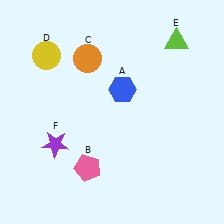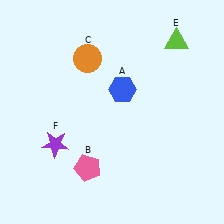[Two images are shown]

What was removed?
The yellow circle (D) was removed in Image 2.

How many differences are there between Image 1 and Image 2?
There is 1 difference between the two images.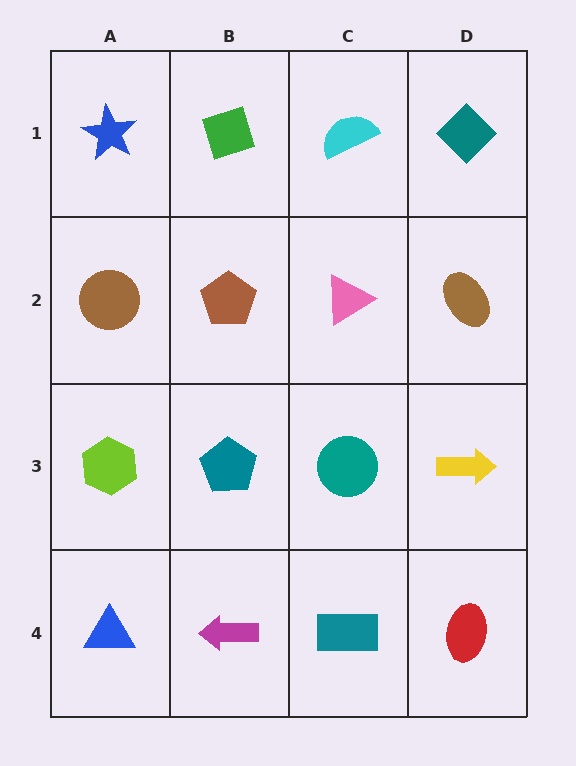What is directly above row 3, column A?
A brown circle.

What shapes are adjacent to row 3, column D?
A brown ellipse (row 2, column D), a red ellipse (row 4, column D), a teal circle (row 3, column C).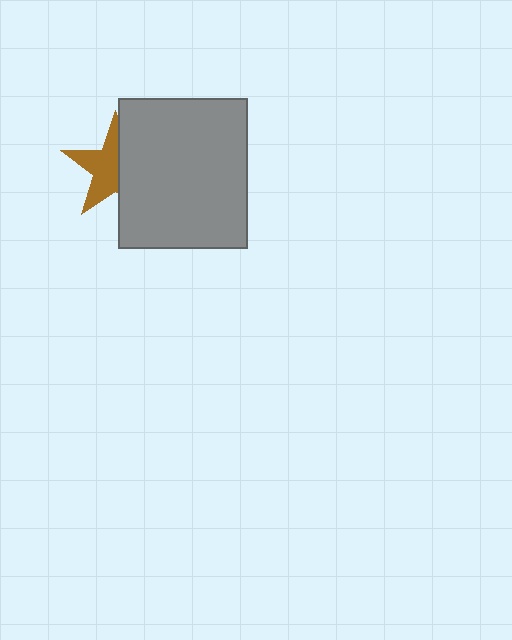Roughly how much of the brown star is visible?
About half of it is visible (roughly 54%).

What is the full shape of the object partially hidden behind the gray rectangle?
The partially hidden object is a brown star.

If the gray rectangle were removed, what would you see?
You would see the complete brown star.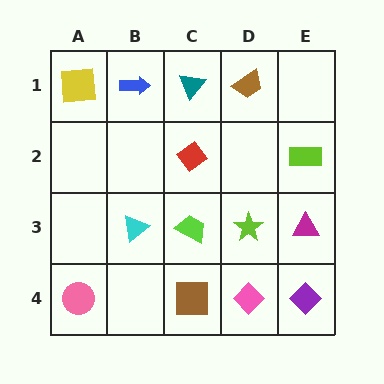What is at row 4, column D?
A pink diamond.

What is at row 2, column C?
A red diamond.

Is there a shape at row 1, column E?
No, that cell is empty.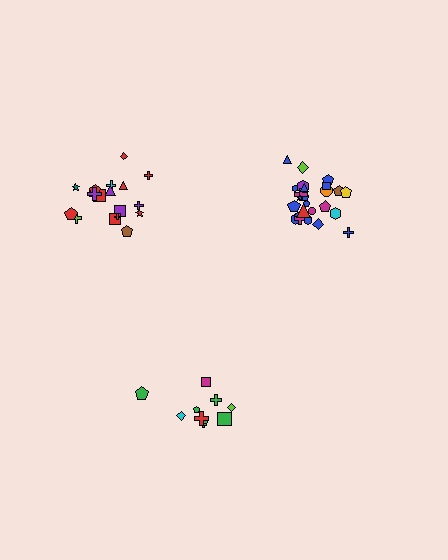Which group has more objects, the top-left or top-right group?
The top-right group.